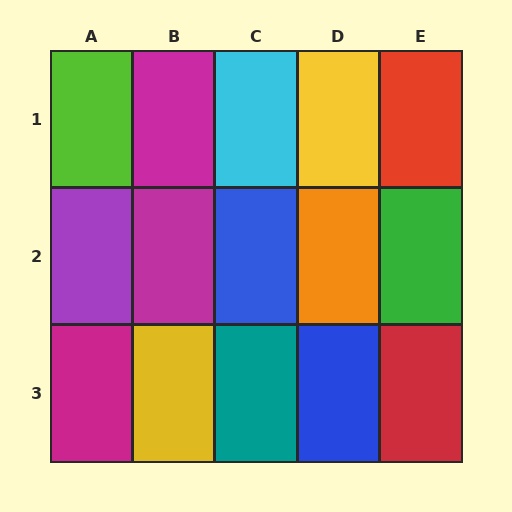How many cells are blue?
2 cells are blue.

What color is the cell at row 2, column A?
Purple.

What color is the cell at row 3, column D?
Blue.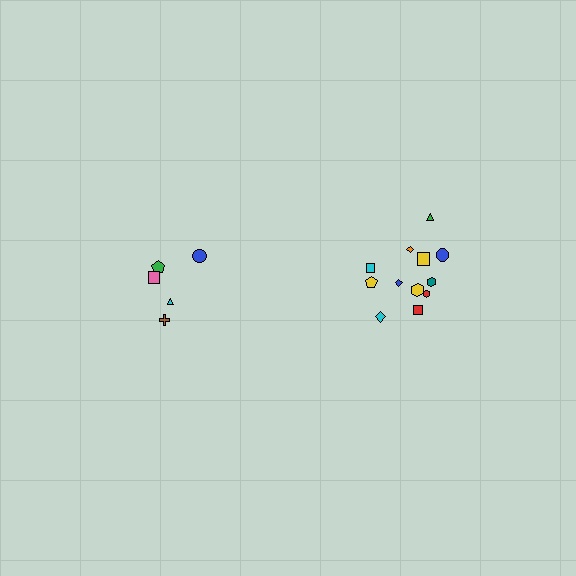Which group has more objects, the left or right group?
The right group.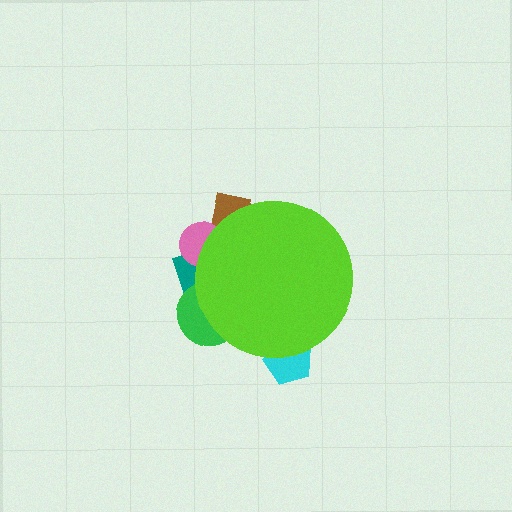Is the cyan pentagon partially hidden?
Yes, the cyan pentagon is partially hidden behind the lime circle.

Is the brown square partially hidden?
Yes, the brown square is partially hidden behind the lime circle.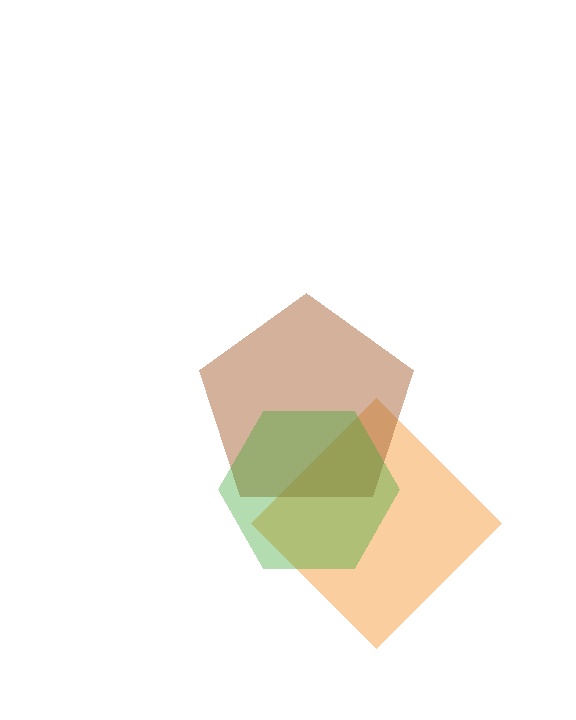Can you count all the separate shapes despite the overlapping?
Yes, there are 3 separate shapes.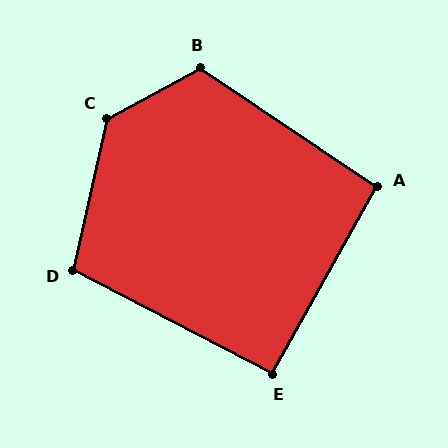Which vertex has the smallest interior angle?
E, at approximately 92 degrees.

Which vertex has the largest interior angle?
C, at approximately 131 degrees.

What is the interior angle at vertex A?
Approximately 95 degrees (approximately right).